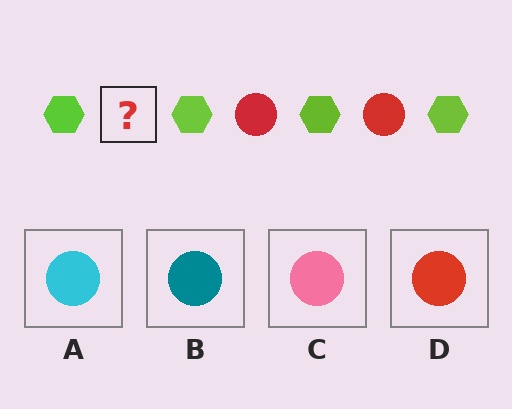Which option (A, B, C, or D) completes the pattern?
D.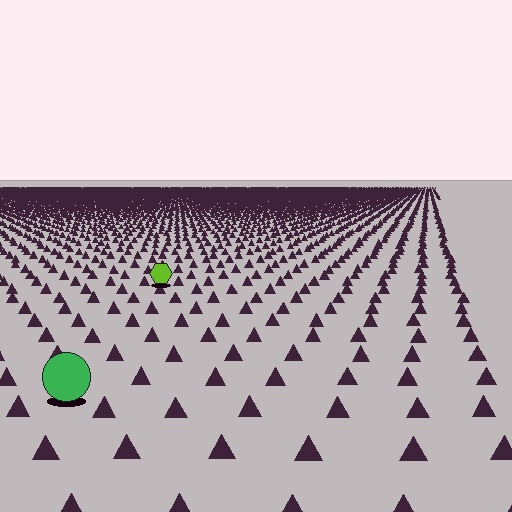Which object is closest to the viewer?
The green circle is closest. The texture marks near it are larger and more spread out.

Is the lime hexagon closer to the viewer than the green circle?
No. The green circle is closer — you can tell from the texture gradient: the ground texture is coarser near it.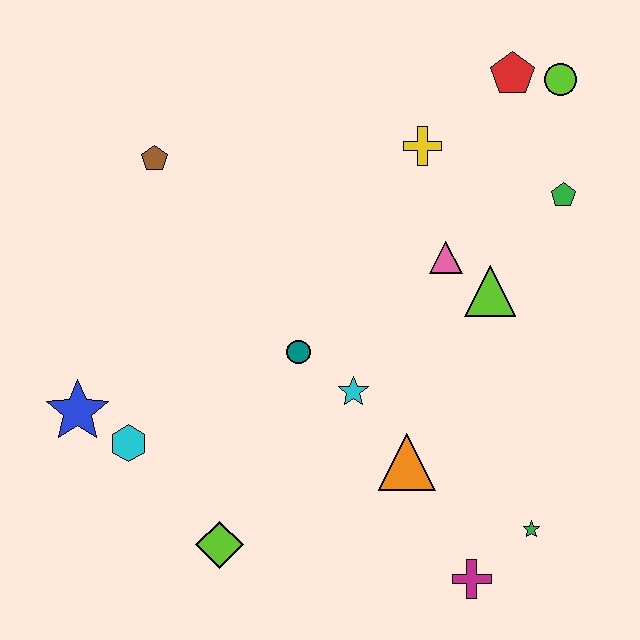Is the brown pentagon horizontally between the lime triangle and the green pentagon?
No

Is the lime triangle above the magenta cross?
Yes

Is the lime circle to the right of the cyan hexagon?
Yes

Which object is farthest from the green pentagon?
The blue star is farthest from the green pentagon.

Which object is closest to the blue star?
The cyan hexagon is closest to the blue star.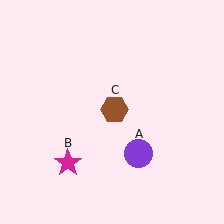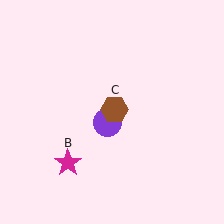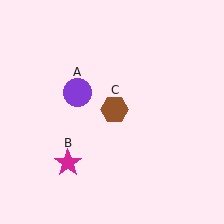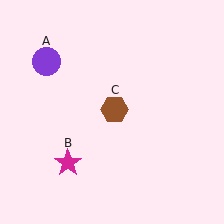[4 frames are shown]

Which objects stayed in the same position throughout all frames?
Magenta star (object B) and brown hexagon (object C) remained stationary.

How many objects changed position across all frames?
1 object changed position: purple circle (object A).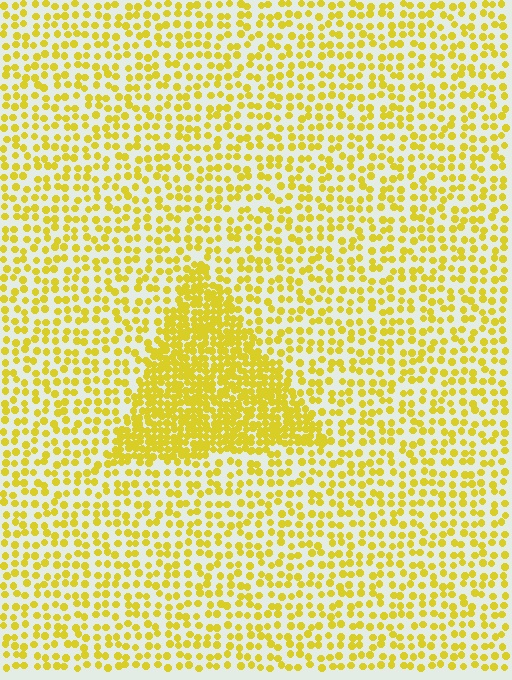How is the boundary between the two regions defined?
The boundary is defined by a change in element density (approximately 2.4x ratio). All elements are the same color, size, and shape.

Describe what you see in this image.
The image contains small yellow elements arranged at two different densities. A triangle-shaped region is visible where the elements are more densely packed than the surrounding area.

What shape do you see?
I see a triangle.